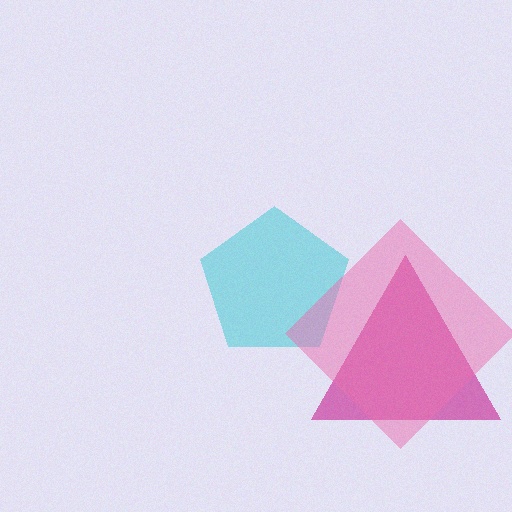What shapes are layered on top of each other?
The layered shapes are: a magenta triangle, a cyan pentagon, a pink diamond.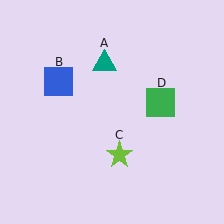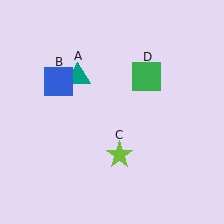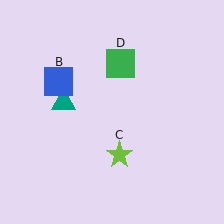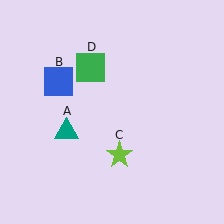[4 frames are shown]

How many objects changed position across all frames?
2 objects changed position: teal triangle (object A), green square (object D).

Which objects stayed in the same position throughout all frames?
Blue square (object B) and lime star (object C) remained stationary.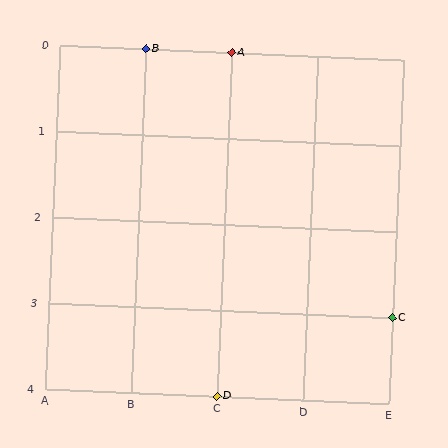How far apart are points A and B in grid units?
Points A and B are 1 column apart.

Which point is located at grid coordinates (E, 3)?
Point C is at (E, 3).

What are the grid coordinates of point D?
Point D is at grid coordinates (C, 4).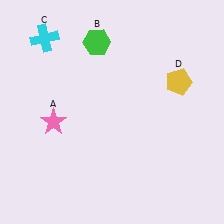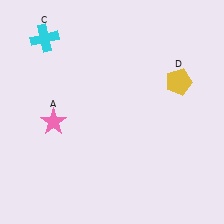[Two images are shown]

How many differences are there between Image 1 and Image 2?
There is 1 difference between the two images.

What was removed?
The green hexagon (B) was removed in Image 2.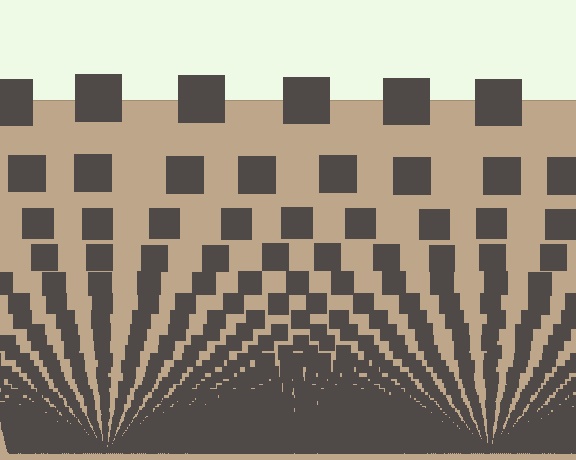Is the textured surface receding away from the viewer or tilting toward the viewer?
The surface appears to tilt toward the viewer. Texture elements get larger and sparser toward the top.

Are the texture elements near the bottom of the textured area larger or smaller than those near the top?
Smaller. The gradient is inverted — elements near the bottom are smaller and denser.